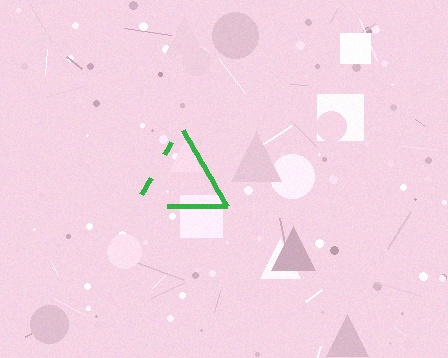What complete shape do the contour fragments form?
The contour fragments form a triangle.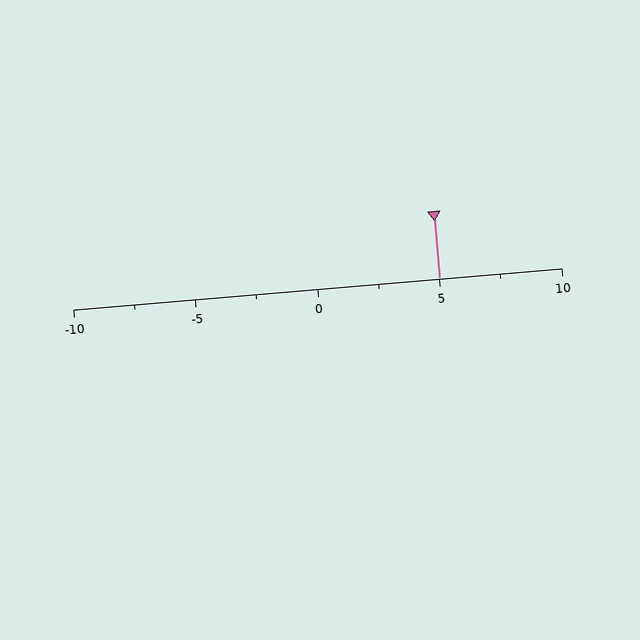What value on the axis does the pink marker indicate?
The marker indicates approximately 5.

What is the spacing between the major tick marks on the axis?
The major ticks are spaced 5 apart.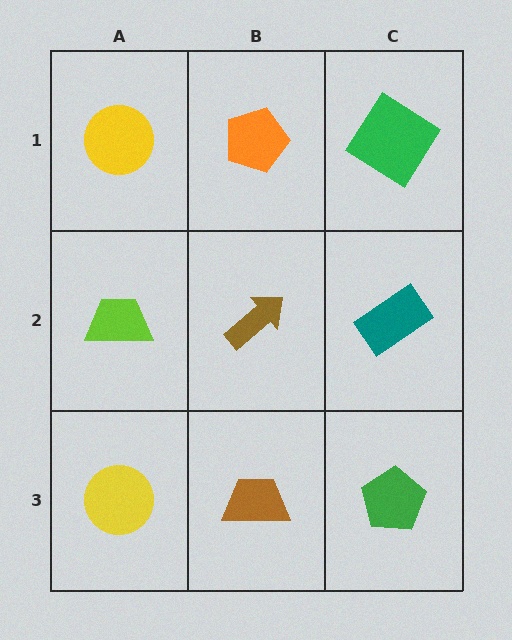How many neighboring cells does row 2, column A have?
3.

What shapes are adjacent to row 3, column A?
A lime trapezoid (row 2, column A), a brown trapezoid (row 3, column B).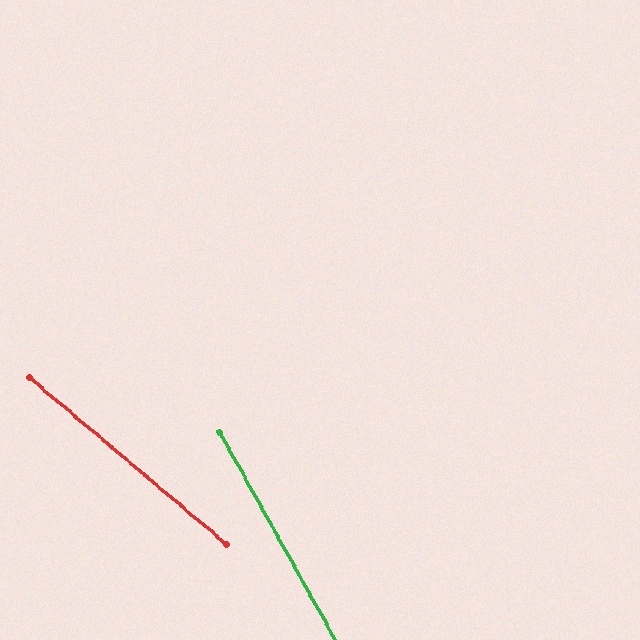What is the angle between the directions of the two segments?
Approximately 21 degrees.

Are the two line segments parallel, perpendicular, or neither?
Neither parallel nor perpendicular — they differ by about 21°.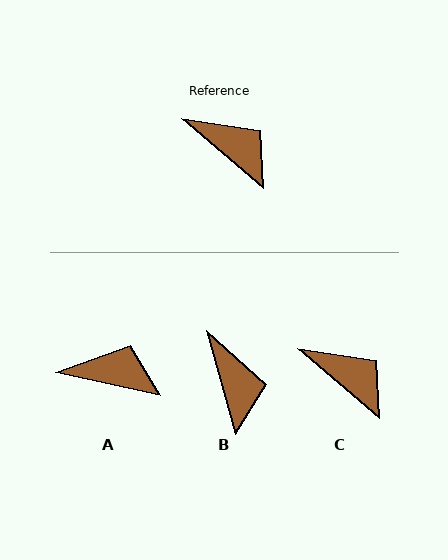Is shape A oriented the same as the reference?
No, it is off by about 28 degrees.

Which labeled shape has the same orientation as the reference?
C.